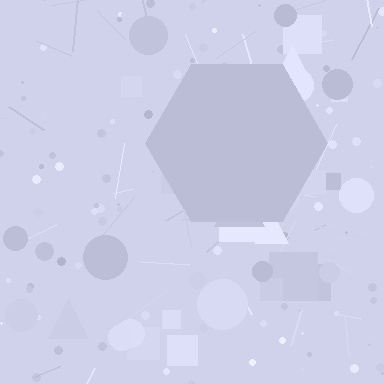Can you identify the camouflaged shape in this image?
The camouflaged shape is a hexagon.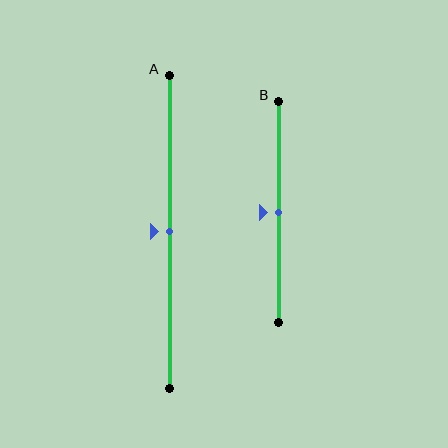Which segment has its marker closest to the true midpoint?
Segment A has its marker closest to the true midpoint.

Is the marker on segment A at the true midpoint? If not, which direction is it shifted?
Yes, the marker on segment A is at the true midpoint.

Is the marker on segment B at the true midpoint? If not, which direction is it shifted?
Yes, the marker on segment B is at the true midpoint.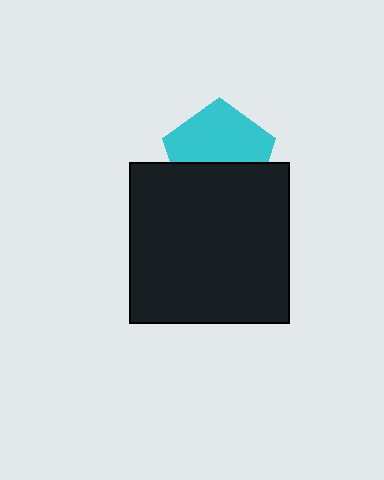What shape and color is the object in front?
The object in front is a black square.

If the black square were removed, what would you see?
You would see the complete cyan pentagon.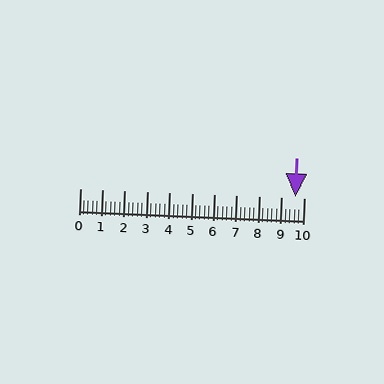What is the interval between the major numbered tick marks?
The major tick marks are spaced 1 units apart.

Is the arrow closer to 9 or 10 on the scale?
The arrow is closer to 10.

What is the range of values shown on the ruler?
The ruler shows values from 0 to 10.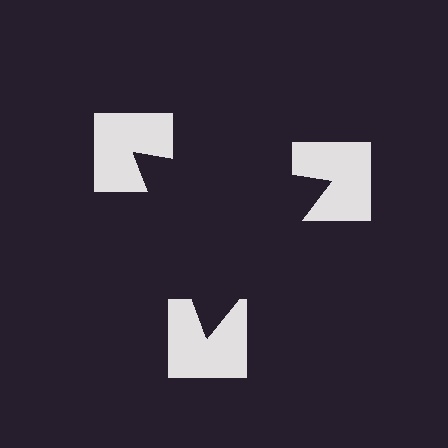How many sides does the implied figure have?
3 sides.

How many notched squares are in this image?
There are 3 — one at each vertex of the illusory triangle.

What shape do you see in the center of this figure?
An illusory triangle — its edges are inferred from the aligned wedge cuts in the notched squares, not physically drawn.